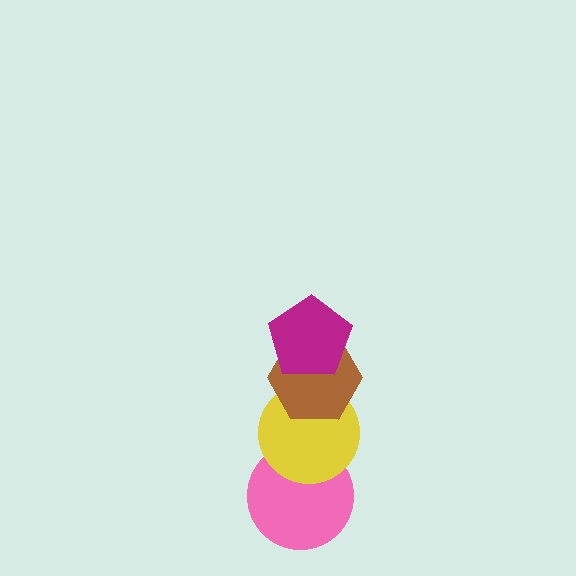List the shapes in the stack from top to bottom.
From top to bottom: the magenta pentagon, the brown hexagon, the yellow circle, the pink circle.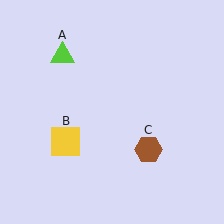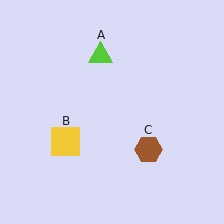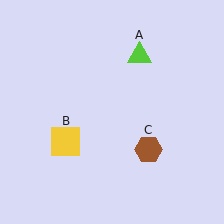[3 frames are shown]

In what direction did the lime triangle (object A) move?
The lime triangle (object A) moved right.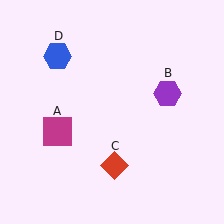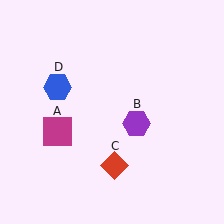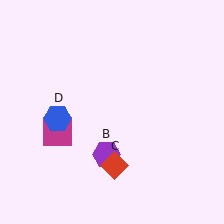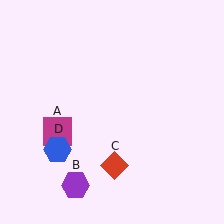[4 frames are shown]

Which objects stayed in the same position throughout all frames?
Magenta square (object A) and red diamond (object C) remained stationary.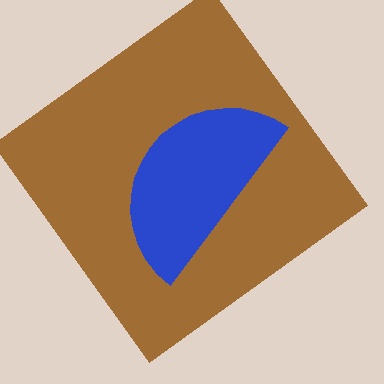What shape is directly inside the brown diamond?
The blue semicircle.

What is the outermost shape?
The brown diamond.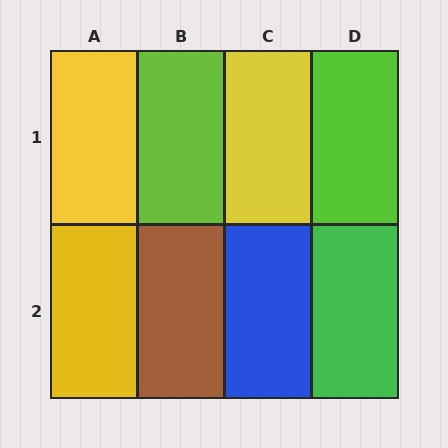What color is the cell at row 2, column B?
Brown.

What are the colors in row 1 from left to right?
Yellow, lime, yellow, lime.